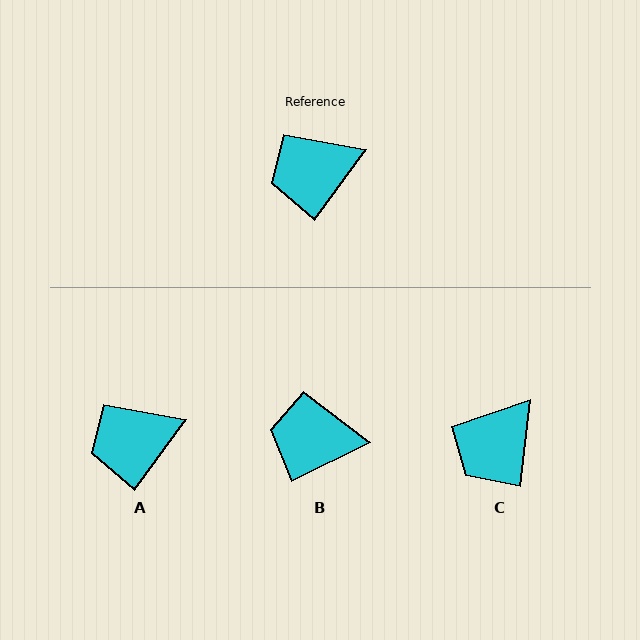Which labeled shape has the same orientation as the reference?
A.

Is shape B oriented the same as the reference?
No, it is off by about 28 degrees.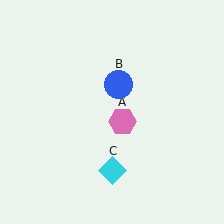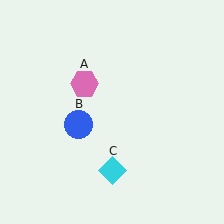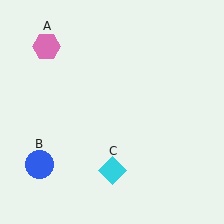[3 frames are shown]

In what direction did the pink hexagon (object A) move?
The pink hexagon (object A) moved up and to the left.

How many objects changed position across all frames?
2 objects changed position: pink hexagon (object A), blue circle (object B).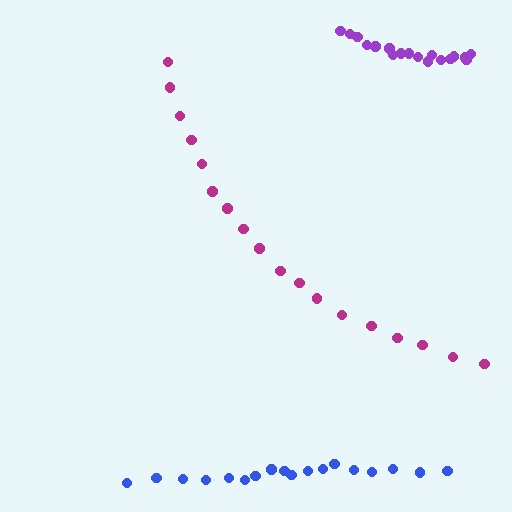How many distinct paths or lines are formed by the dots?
There are 3 distinct paths.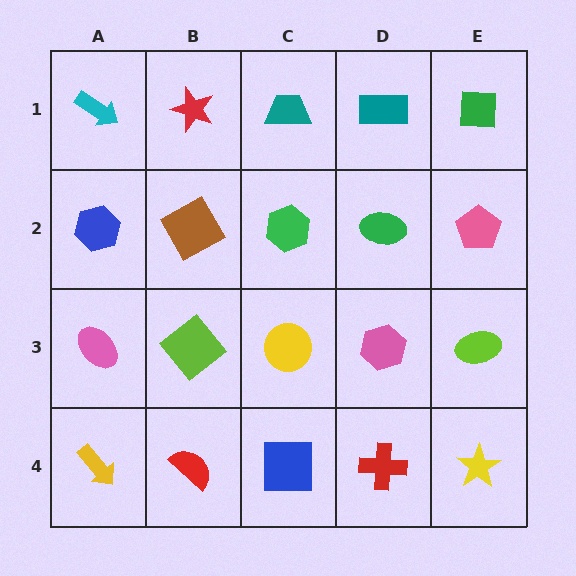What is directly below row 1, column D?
A green ellipse.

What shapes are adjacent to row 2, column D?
A teal rectangle (row 1, column D), a pink hexagon (row 3, column D), a green hexagon (row 2, column C), a pink pentagon (row 2, column E).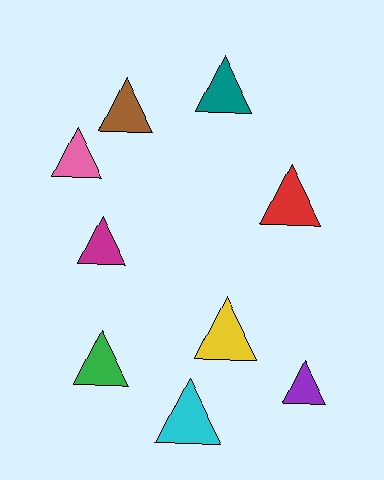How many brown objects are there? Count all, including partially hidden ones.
There is 1 brown object.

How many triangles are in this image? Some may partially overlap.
There are 9 triangles.